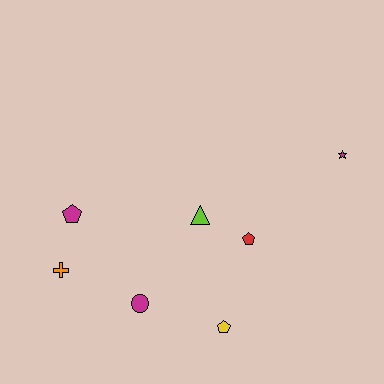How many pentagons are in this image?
There are 3 pentagons.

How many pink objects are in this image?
There are no pink objects.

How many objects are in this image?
There are 7 objects.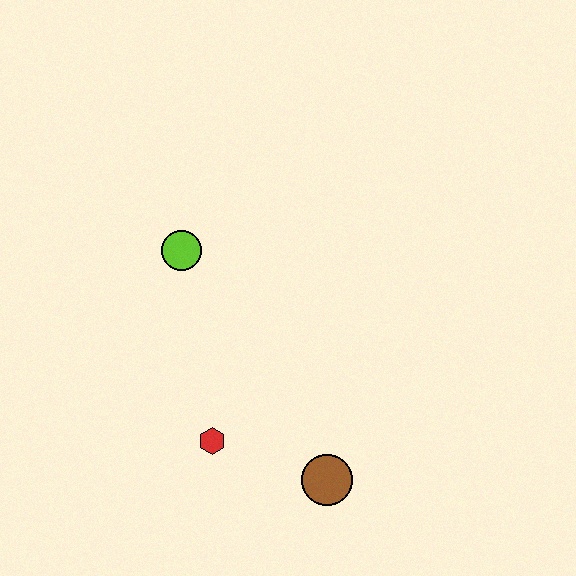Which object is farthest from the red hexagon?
The lime circle is farthest from the red hexagon.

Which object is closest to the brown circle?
The red hexagon is closest to the brown circle.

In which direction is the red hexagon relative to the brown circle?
The red hexagon is to the left of the brown circle.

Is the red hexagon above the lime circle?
No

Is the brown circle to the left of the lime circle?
No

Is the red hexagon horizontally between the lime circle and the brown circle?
Yes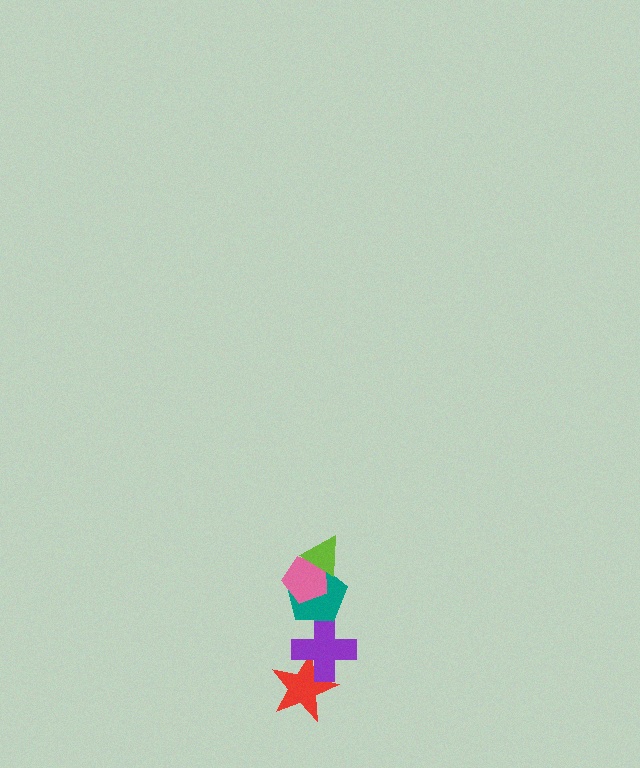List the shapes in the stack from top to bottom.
From top to bottom: the lime triangle, the pink pentagon, the teal pentagon, the purple cross, the red star.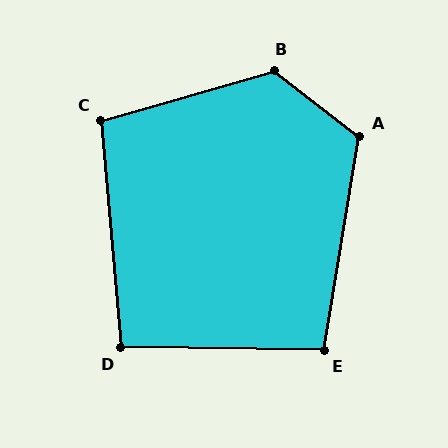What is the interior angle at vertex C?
Approximately 101 degrees (obtuse).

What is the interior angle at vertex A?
Approximately 118 degrees (obtuse).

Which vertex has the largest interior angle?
B, at approximately 127 degrees.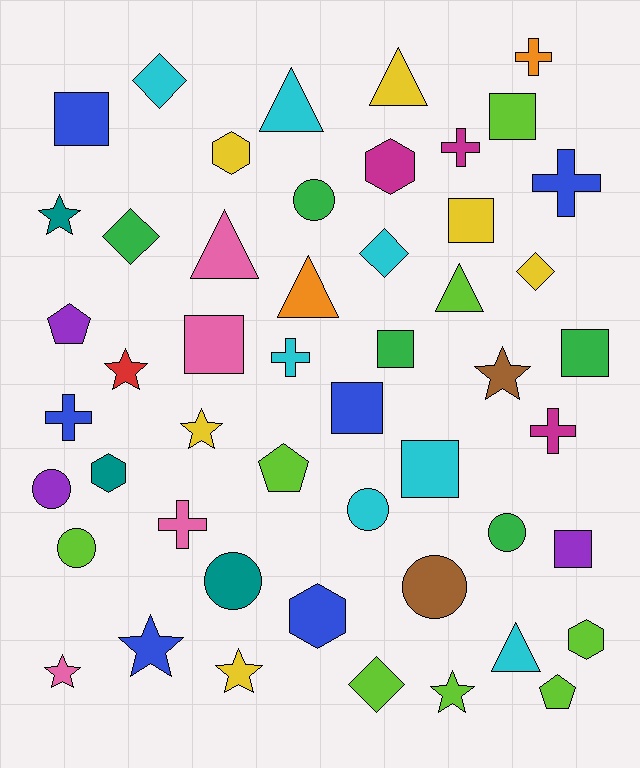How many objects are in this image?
There are 50 objects.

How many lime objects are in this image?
There are 8 lime objects.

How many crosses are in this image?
There are 7 crosses.